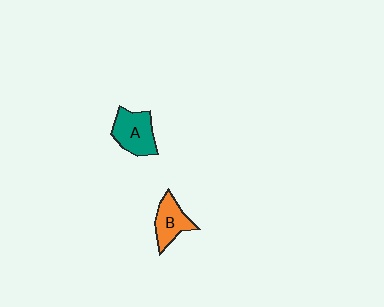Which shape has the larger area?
Shape A (teal).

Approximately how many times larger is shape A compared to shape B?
Approximately 1.2 times.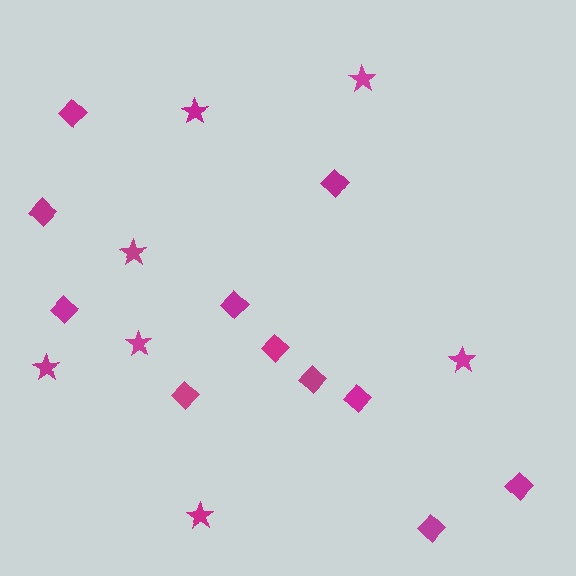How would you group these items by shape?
There are 2 groups: one group of diamonds (11) and one group of stars (7).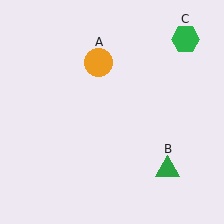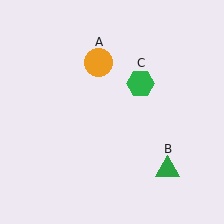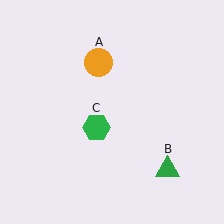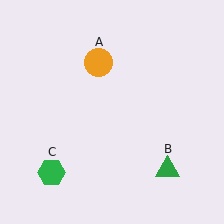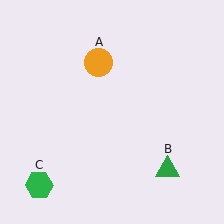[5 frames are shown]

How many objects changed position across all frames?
1 object changed position: green hexagon (object C).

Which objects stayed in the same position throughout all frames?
Orange circle (object A) and green triangle (object B) remained stationary.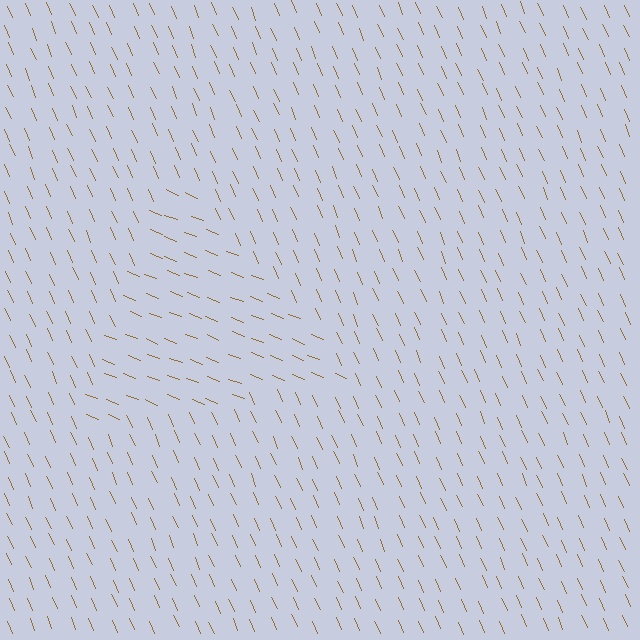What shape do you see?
I see a triangle.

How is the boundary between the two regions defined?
The boundary is defined purely by a change in line orientation (approximately 45 degrees difference). All lines are the same color and thickness.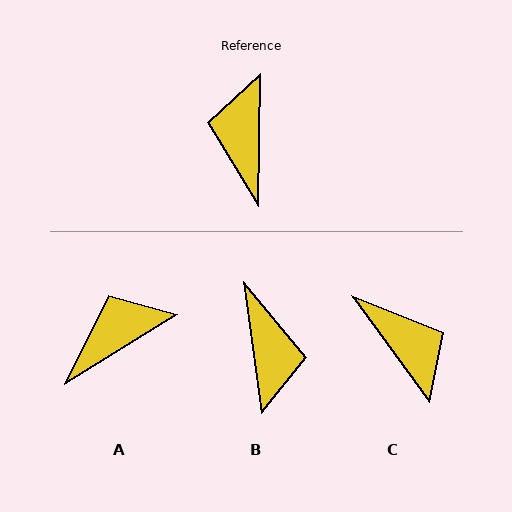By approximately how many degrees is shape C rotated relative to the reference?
Approximately 143 degrees clockwise.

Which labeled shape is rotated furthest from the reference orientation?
B, about 171 degrees away.